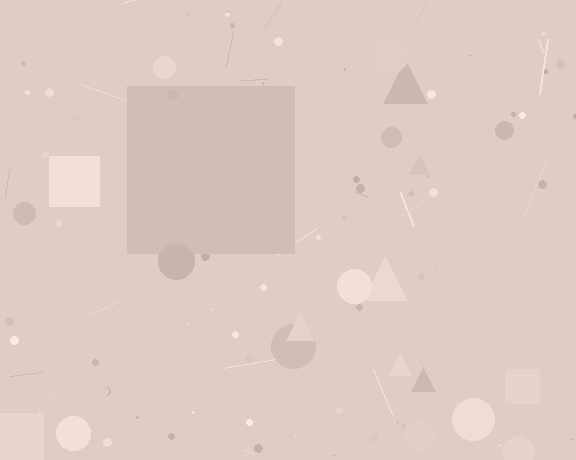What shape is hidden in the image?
A square is hidden in the image.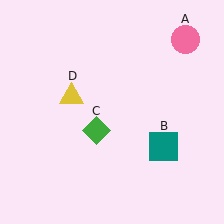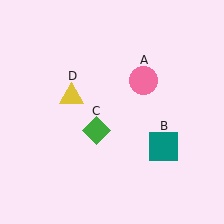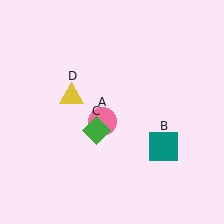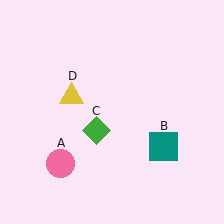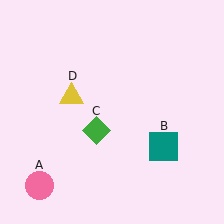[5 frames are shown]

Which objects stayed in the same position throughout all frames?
Teal square (object B) and green diamond (object C) and yellow triangle (object D) remained stationary.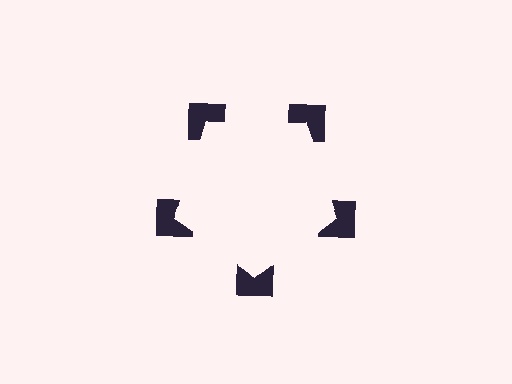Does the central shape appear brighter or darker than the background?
It typically appears slightly brighter than the background, even though no actual brightness change is drawn.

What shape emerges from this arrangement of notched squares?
An illusory pentagon — its edges are inferred from the aligned wedge cuts in the notched squares, not physically drawn.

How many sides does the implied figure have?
5 sides.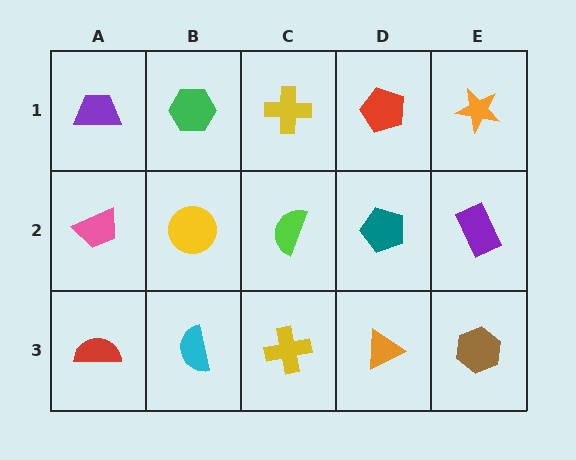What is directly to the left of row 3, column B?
A red semicircle.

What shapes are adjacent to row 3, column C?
A lime semicircle (row 2, column C), a cyan semicircle (row 3, column B), an orange triangle (row 3, column D).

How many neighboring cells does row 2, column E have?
3.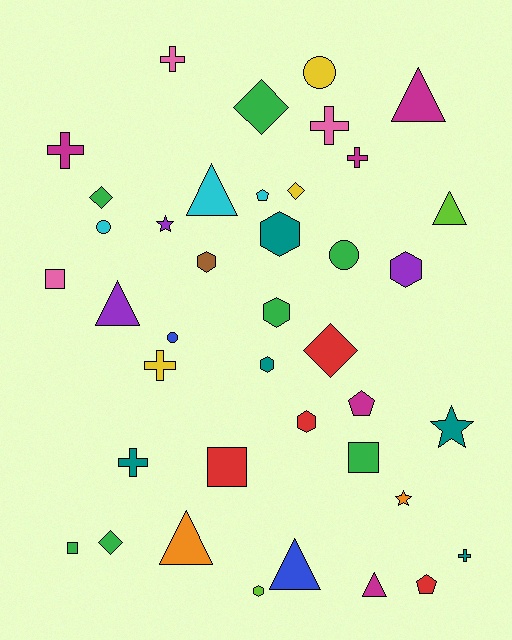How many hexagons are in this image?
There are 7 hexagons.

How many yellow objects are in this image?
There are 3 yellow objects.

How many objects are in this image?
There are 40 objects.